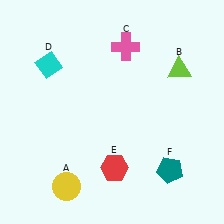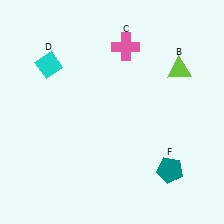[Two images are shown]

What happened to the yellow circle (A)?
The yellow circle (A) was removed in Image 2. It was in the bottom-left area of Image 1.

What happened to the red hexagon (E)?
The red hexagon (E) was removed in Image 2. It was in the bottom-right area of Image 1.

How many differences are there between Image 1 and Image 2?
There are 2 differences between the two images.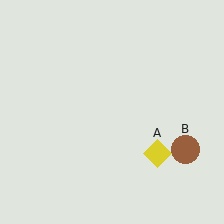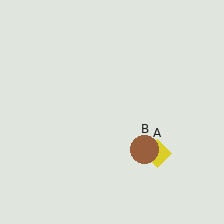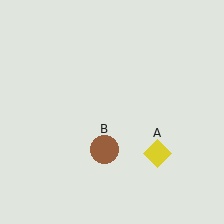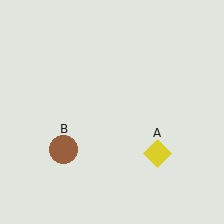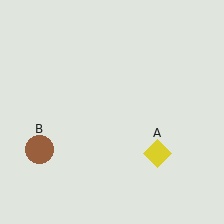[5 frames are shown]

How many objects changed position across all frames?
1 object changed position: brown circle (object B).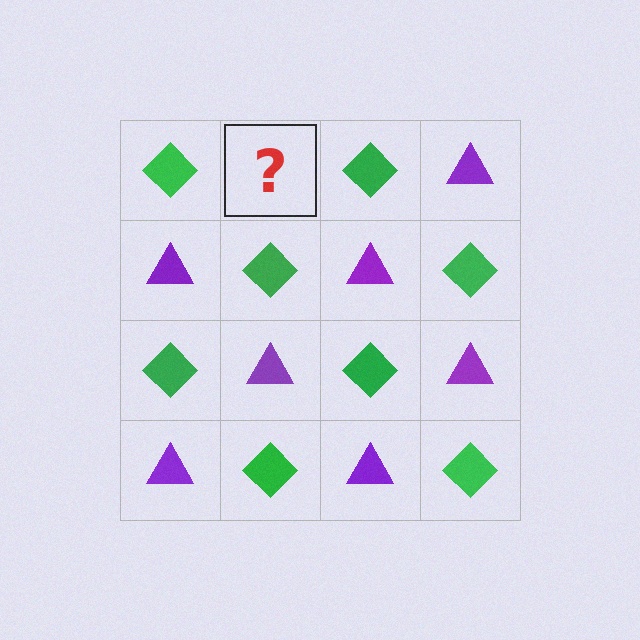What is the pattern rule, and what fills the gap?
The rule is that it alternates green diamond and purple triangle in a checkerboard pattern. The gap should be filled with a purple triangle.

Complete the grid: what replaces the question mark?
The question mark should be replaced with a purple triangle.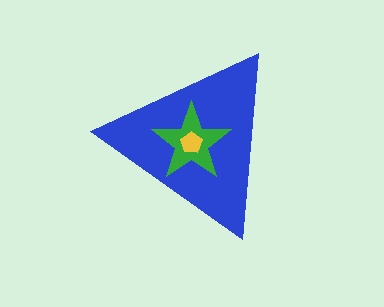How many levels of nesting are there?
3.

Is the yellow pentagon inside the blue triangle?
Yes.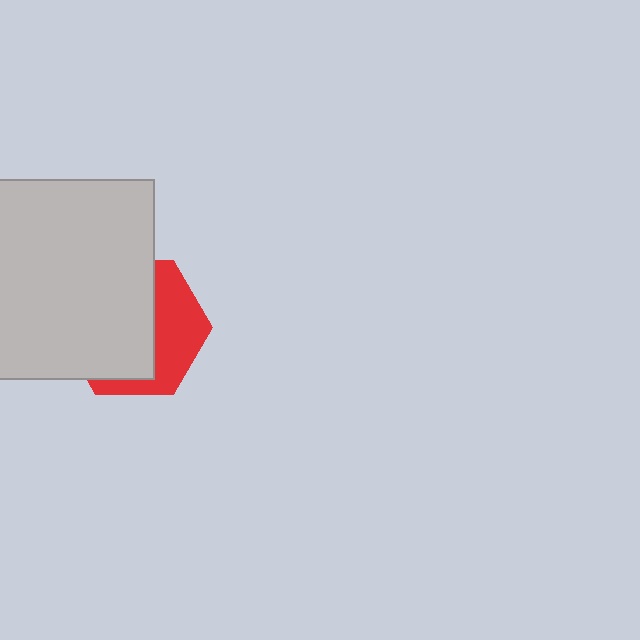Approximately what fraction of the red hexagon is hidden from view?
Roughly 61% of the red hexagon is hidden behind the light gray square.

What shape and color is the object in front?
The object in front is a light gray square.